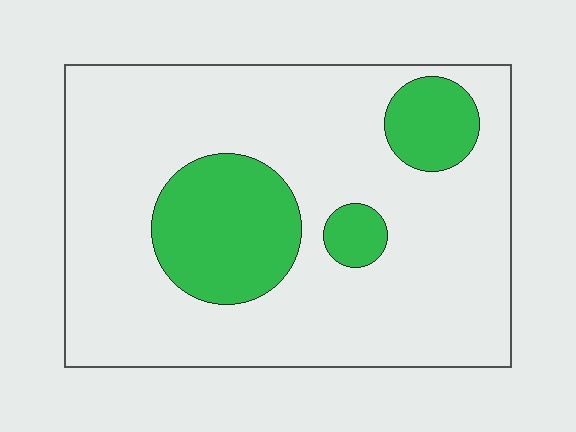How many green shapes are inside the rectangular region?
3.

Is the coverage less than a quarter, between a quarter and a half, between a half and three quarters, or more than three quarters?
Less than a quarter.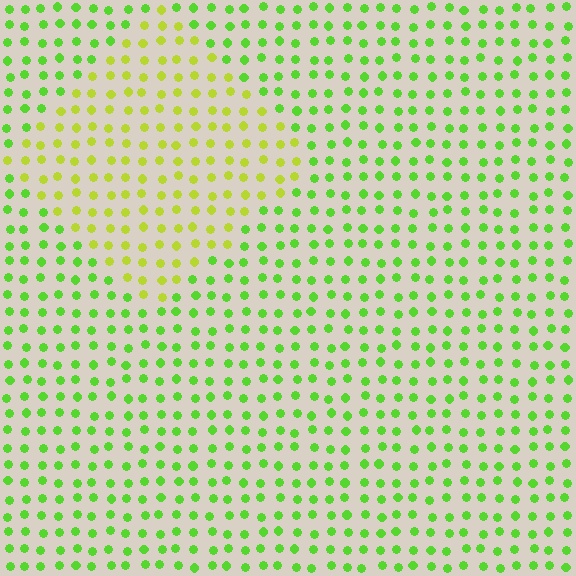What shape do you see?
I see a diamond.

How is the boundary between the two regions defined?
The boundary is defined purely by a slight shift in hue (about 34 degrees). Spacing, size, and orientation are identical on both sides.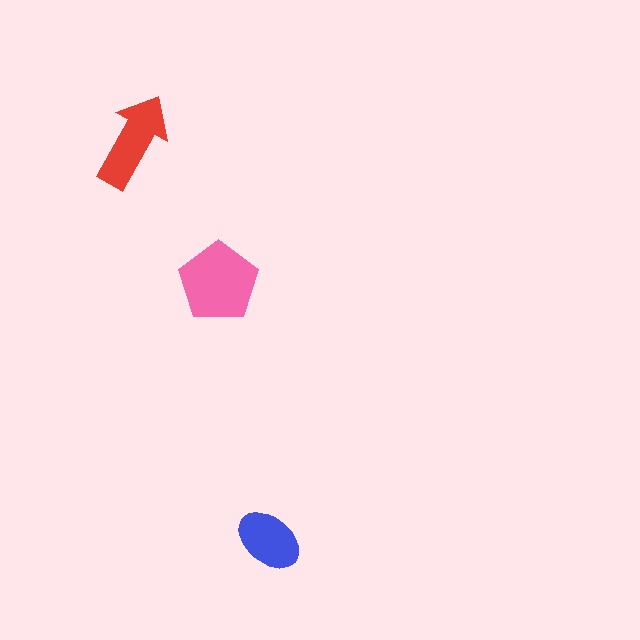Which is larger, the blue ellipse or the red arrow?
The red arrow.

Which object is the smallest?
The blue ellipse.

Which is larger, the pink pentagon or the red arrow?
The pink pentagon.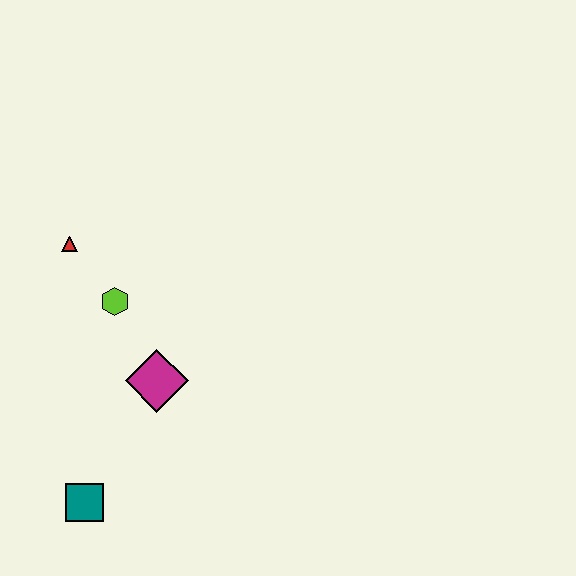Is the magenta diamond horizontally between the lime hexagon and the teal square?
No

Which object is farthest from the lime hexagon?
The teal square is farthest from the lime hexagon.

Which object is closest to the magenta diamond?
The lime hexagon is closest to the magenta diamond.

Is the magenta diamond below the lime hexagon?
Yes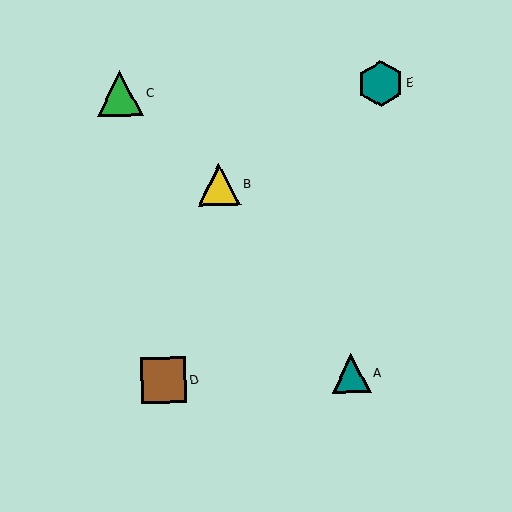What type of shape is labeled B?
Shape B is a yellow triangle.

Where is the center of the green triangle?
The center of the green triangle is at (120, 94).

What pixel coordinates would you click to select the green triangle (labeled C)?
Click at (120, 94) to select the green triangle C.